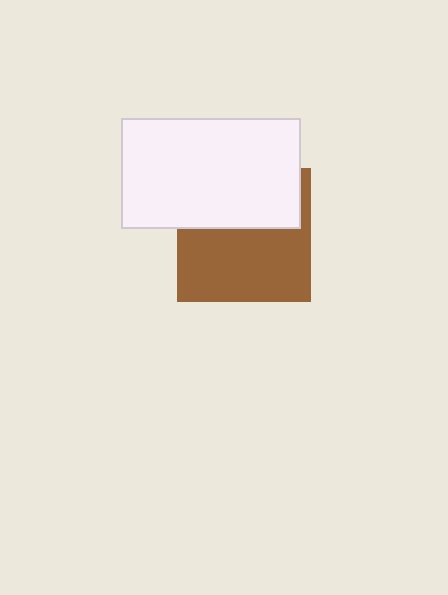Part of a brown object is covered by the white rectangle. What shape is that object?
It is a square.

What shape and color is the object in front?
The object in front is a white rectangle.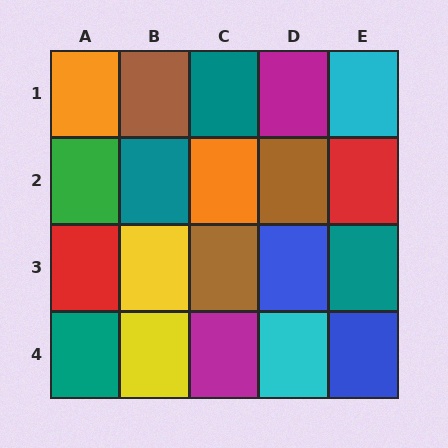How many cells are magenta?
2 cells are magenta.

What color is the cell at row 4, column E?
Blue.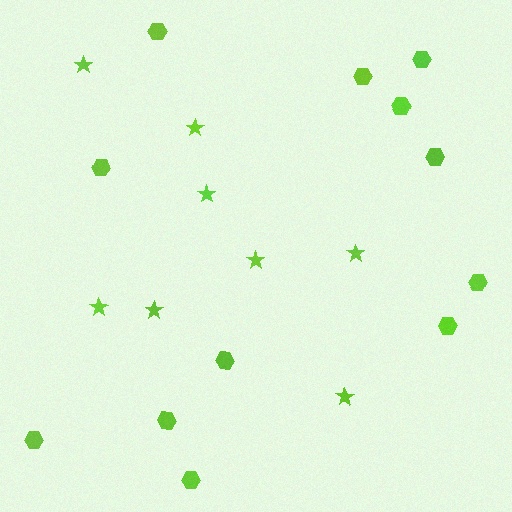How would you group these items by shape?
There are 2 groups: one group of stars (8) and one group of hexagons (12).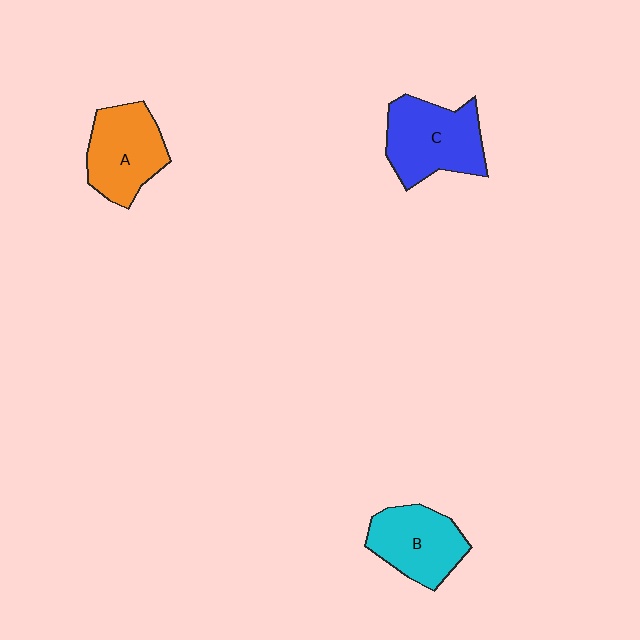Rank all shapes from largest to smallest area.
From largest to smallest: C (blue), A (orange), B (cyan).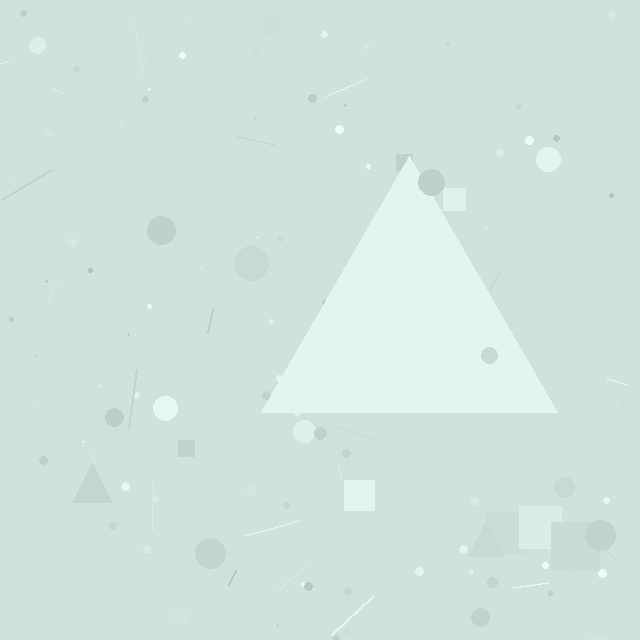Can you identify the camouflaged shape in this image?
The camouflaged shape is a triangle.